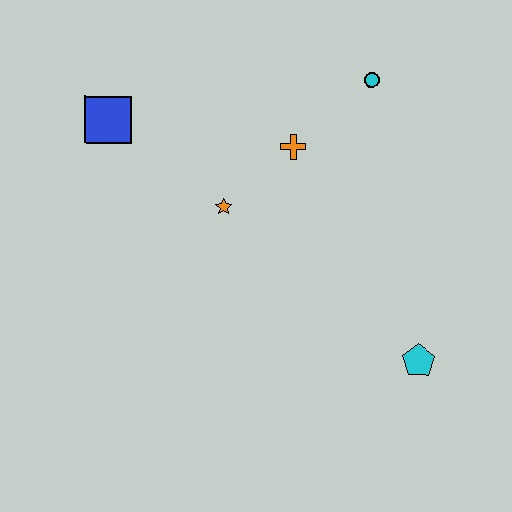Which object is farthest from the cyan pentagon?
The blue square is farthest from the cyan pentagon.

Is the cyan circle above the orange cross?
Yes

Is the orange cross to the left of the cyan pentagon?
Yes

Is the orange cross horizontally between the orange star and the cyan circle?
Yes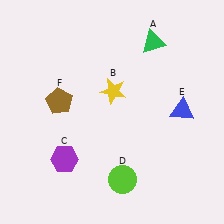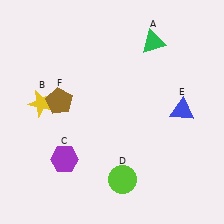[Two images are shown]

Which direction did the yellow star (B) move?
The yellow star (B) moved left.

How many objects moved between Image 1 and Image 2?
1 object moved between the two images.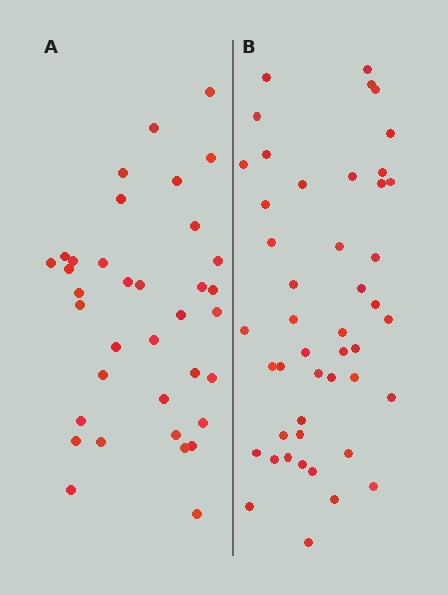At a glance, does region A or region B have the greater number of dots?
Region B (the right region) has more dots.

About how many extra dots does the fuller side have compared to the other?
Region B has roughly 10 or so more dots than region A.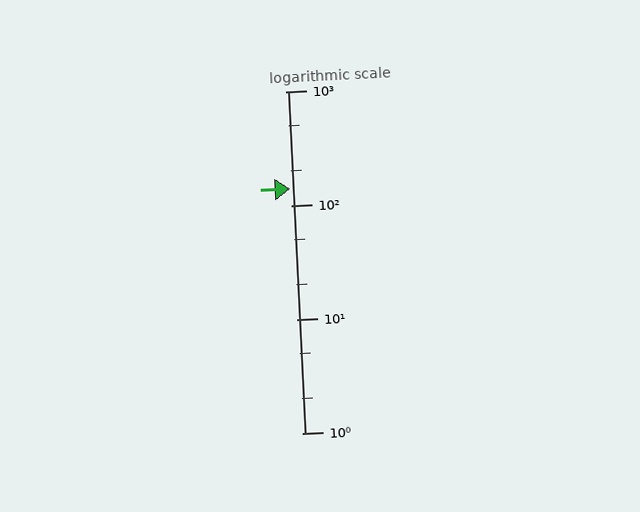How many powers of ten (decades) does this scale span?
The scale spans 3 decades, from 1 to 1000.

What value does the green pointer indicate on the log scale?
The pointer indicates approximately 140.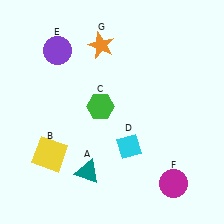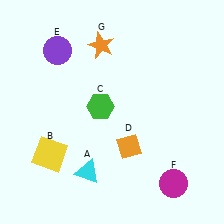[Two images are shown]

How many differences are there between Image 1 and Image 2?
There are 2 differences between the two images.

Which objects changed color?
A changed from teal to cyan. D changed from cyan to orange.